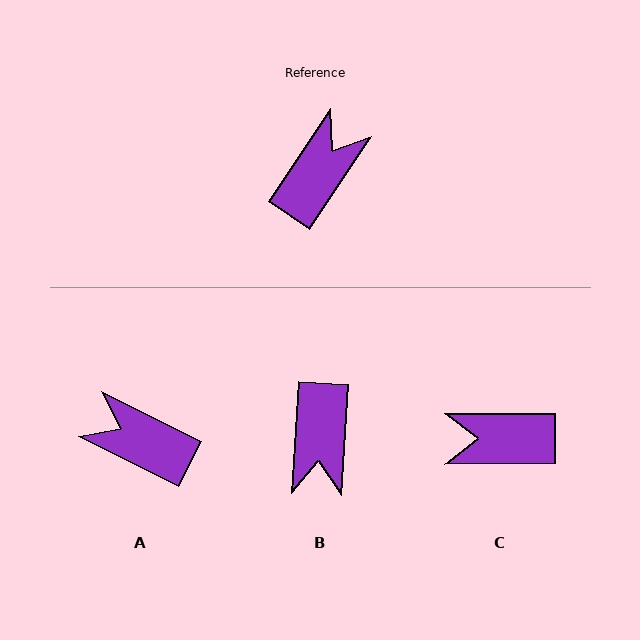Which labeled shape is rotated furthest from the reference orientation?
B, about 149 degrees away.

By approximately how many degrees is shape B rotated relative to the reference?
Approximately 149 degrees clockwise.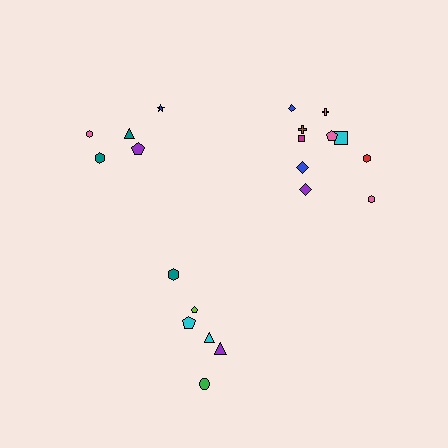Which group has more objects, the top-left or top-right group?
The top-right group.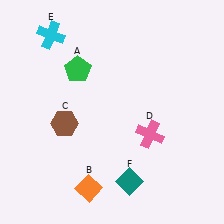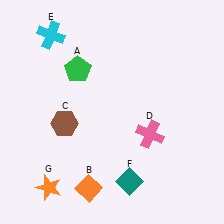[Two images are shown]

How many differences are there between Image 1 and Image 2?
There is 1 difference between the two images.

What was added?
An orange star (G) was added in Image 2.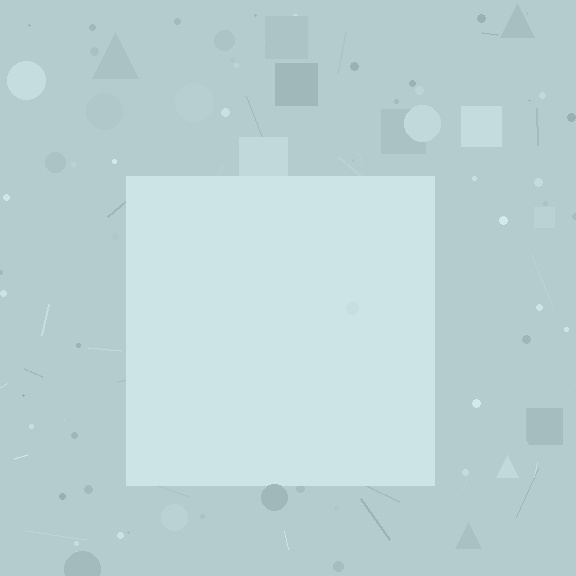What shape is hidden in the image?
A square is hidden in the image.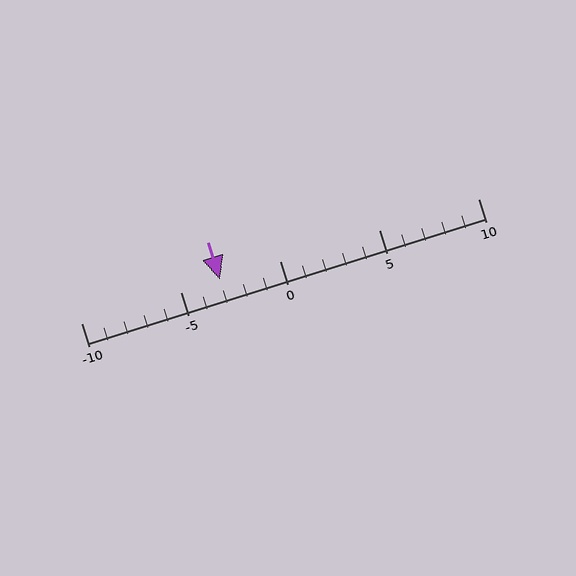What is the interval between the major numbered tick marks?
The major tick marks are spaced 5 units apart.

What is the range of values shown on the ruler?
The ruler shows values from -10 to 10.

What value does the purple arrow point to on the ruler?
The purple arrow points to approximately -3.